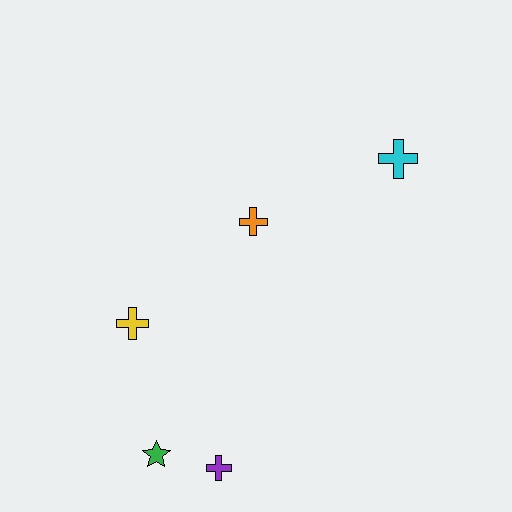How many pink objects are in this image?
There are no pink objects.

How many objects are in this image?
There are 5 objects.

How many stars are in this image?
There is 1 star.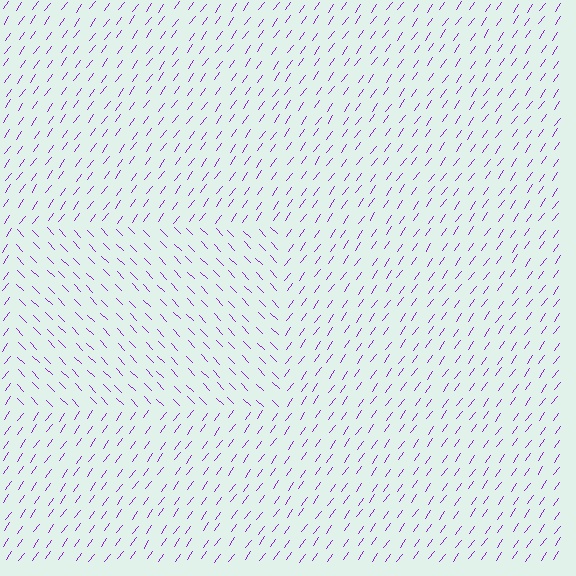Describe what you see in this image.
The image is filled with small purple line segments. A rectangle region in the image has lines oriented differently from the surrounding lines, creating a visible texture boundary.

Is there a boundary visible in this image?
Yes, there is a texture boundary formed by a change in line orientation.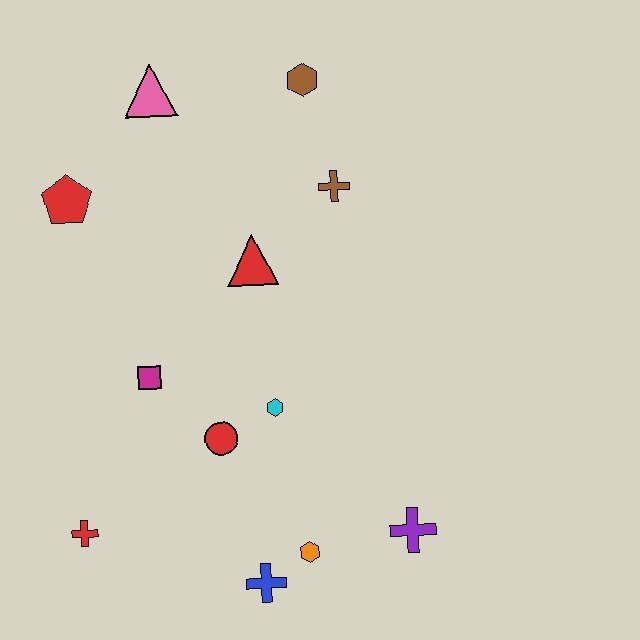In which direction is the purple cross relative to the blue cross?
The purple cross is to the right of the blue cross.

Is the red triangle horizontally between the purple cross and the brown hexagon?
No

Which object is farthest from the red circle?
The brown hexagon is farthest from the red circle.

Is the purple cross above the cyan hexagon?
No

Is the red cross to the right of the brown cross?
No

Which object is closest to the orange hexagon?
The blue cross is closest to the orange hexagon.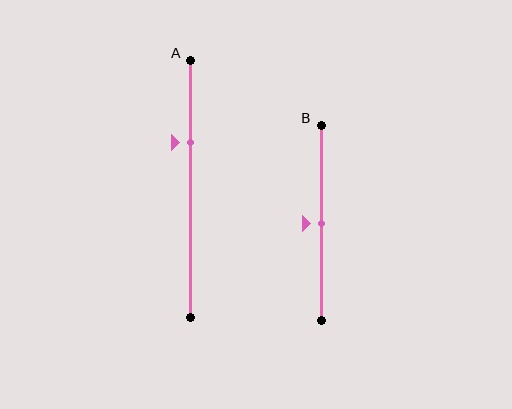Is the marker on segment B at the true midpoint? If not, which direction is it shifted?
Yes, the marker on segment B is at the true midpoint.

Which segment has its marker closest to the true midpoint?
Segment B has its marker closest to the true midpoint.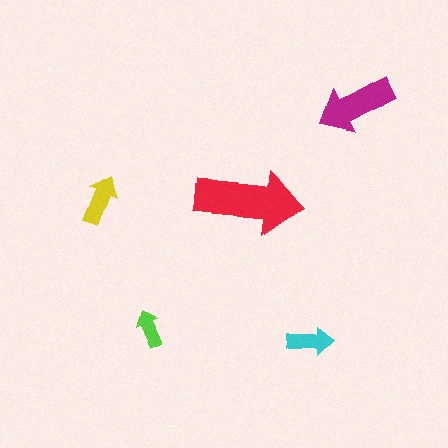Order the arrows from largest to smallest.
the red one, the magenta one, the yellow one, the cyan one, the lime one.